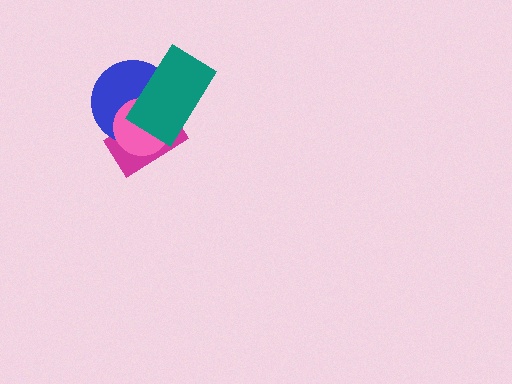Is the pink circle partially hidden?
Yes, it is partially covered by another shape.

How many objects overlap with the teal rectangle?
3 objects overlap with the teal rectangle.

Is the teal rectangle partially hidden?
No, no other shape covers it.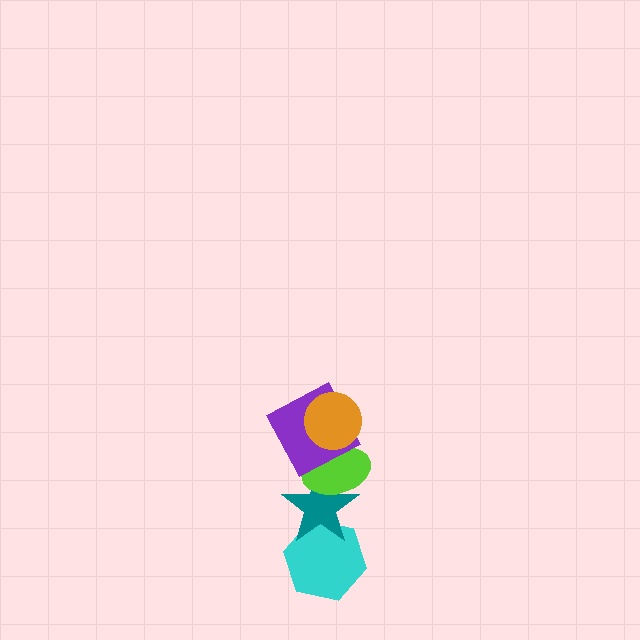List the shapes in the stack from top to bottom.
From top to bottom: the orange circle, the purple square, the lime ellipse, the teal star, the cyan hexagon.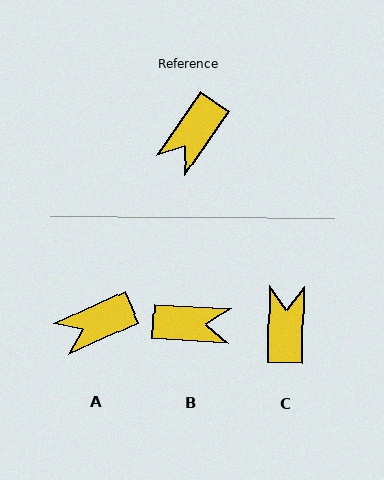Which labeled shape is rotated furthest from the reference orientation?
C, about 146 degrees away.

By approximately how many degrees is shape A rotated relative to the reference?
Approximately 31 degrees clockwise.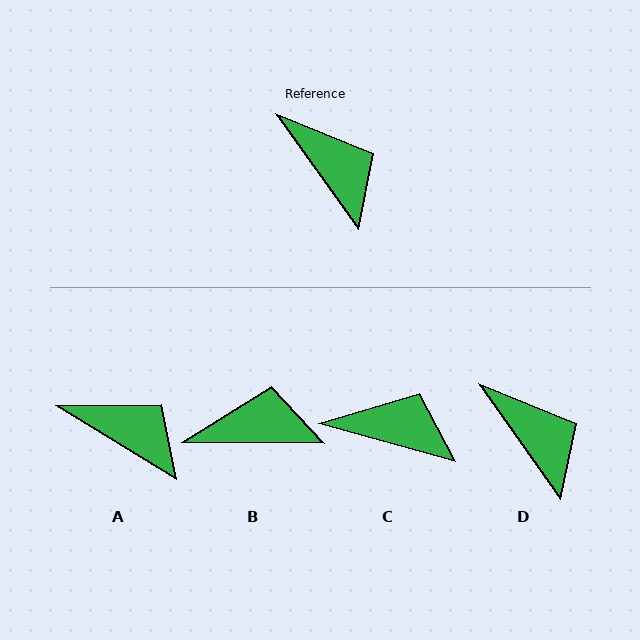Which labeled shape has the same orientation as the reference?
D.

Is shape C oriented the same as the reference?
No, it is off by about 39 degrees.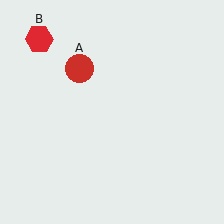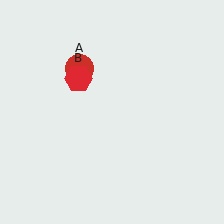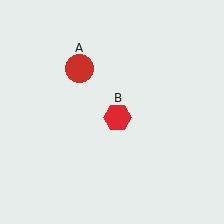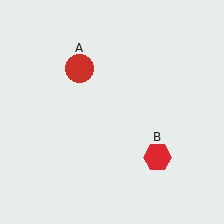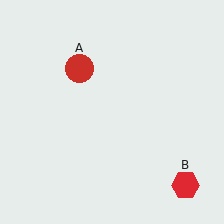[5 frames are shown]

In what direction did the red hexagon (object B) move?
The red hexagon (object B) moved down and to the right.